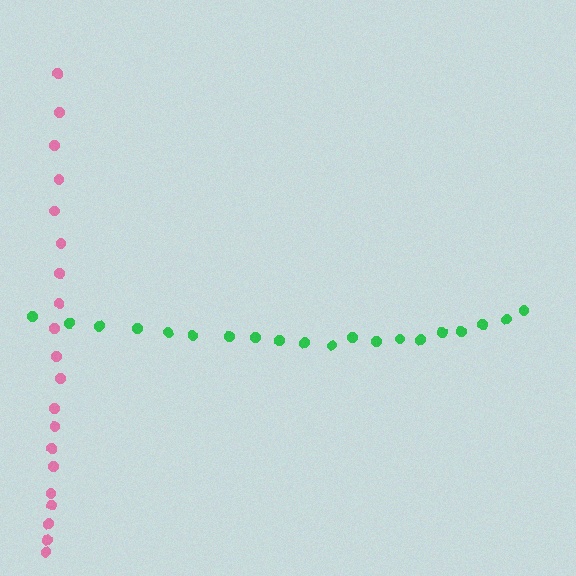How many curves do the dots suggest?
There are 2 distinct paths.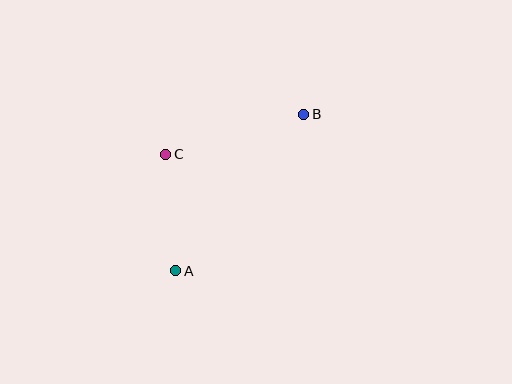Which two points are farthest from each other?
Points A and B are farthest from each other.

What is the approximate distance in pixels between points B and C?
The distance between B and C is approximately 144 pixels.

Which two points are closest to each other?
Points A and C are closest to each other.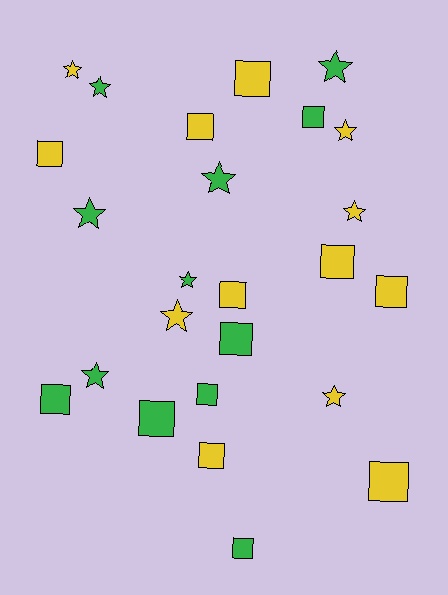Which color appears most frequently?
Yellow, with 13 objects.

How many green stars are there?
There are 6 green stars.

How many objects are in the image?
There are 25 objects.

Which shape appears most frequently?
Square, with 14 objects.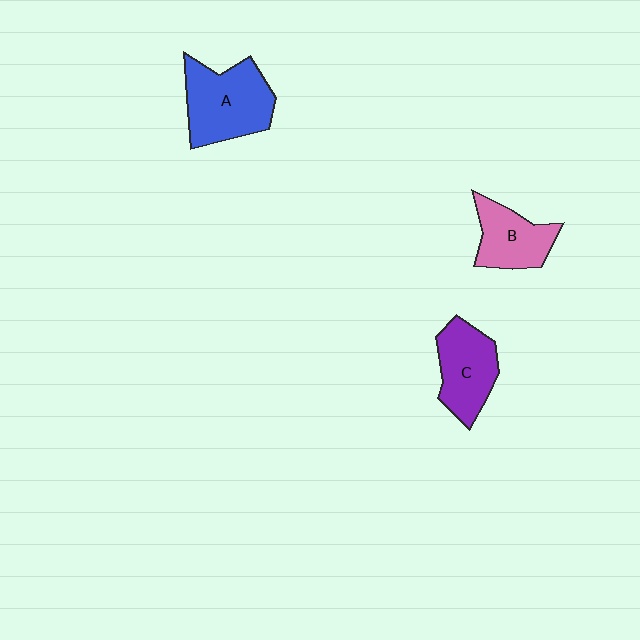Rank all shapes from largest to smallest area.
From largest to smallest: A (blue), C (purple), B (pink).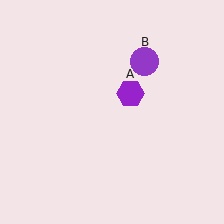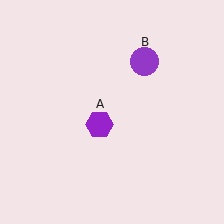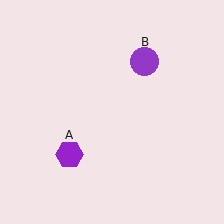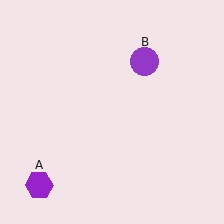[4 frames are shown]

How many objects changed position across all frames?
1 object changed position: purple hexagon (object A).